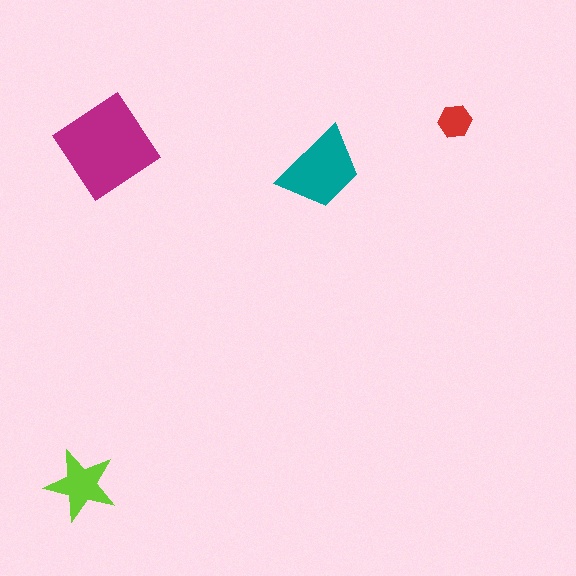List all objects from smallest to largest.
The red hexagon, the lime star, the teal trapezoid, the magenta diamond.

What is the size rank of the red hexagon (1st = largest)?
4th.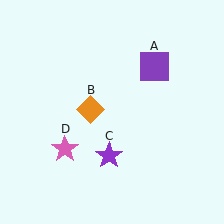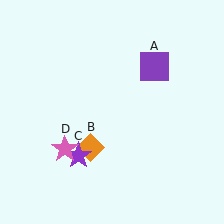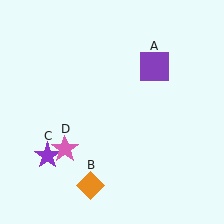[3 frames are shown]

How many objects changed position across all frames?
2 objects changed position: orange diamond (object B), purple star (object C).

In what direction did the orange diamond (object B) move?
The orange diamond (object B) moved down.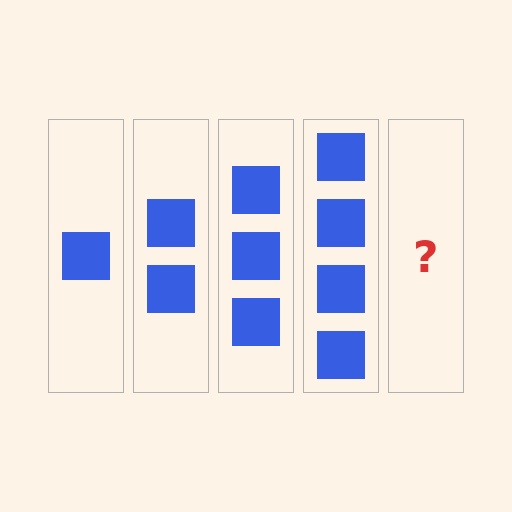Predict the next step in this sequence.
The next step is 5 squares.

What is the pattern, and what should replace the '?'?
The pattern is that each step adds one more square. The '?' should be 5 squares.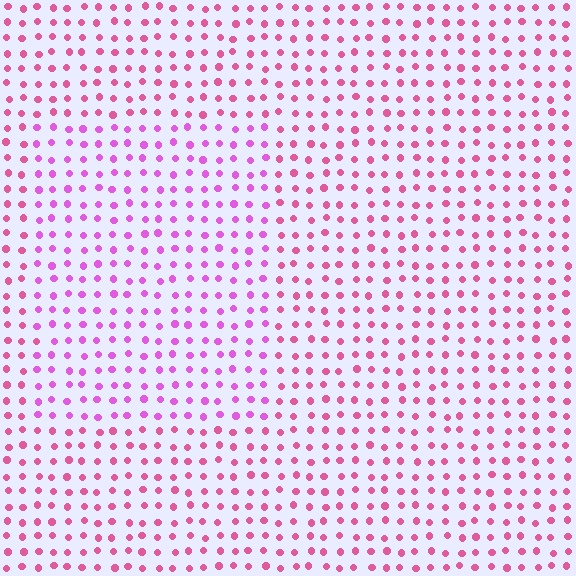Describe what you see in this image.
The image is filled with small pink elements in a uniform arrangement. A rectangle-shaped region is visible where the elements are tinted to a slightly different hue, forming a subtle color boundary.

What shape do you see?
I see a rectangle.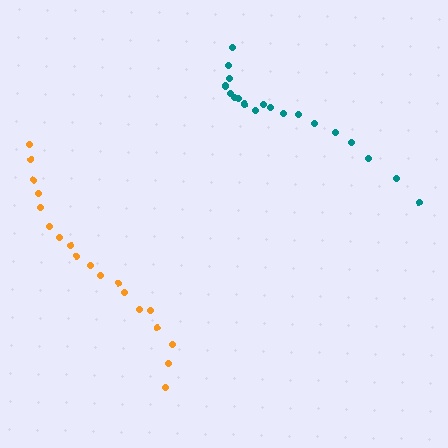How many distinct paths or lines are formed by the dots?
There are 2 distinct paths.